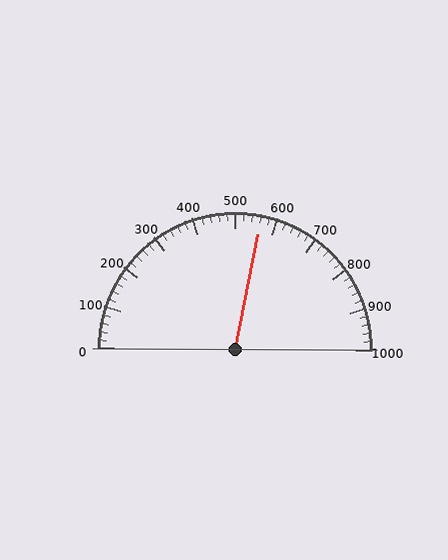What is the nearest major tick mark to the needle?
The nearest major tick mark is 600.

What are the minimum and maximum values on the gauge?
The gauge ranges from 0 to 1000.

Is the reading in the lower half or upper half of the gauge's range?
The reading is in the upper half of the range (0 to 1000).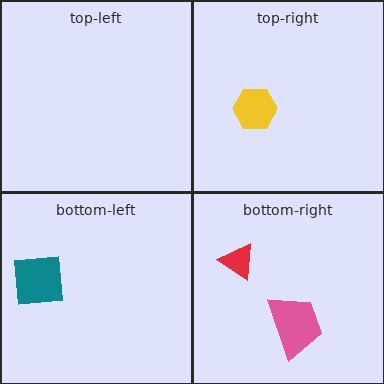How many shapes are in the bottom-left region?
1.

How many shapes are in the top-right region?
1.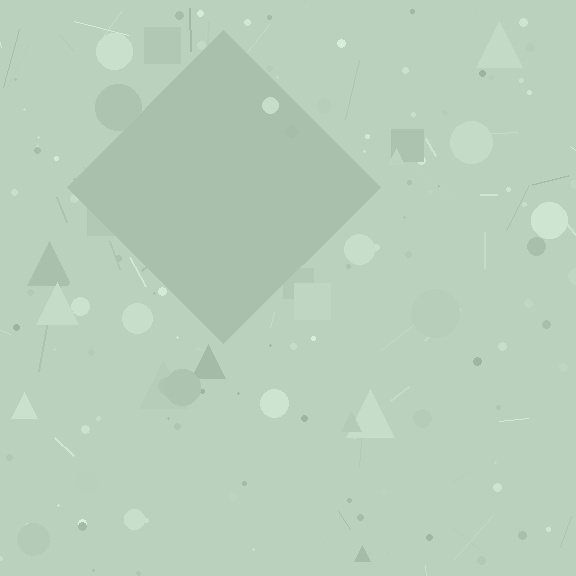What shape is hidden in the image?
A diamond is hidden in the image.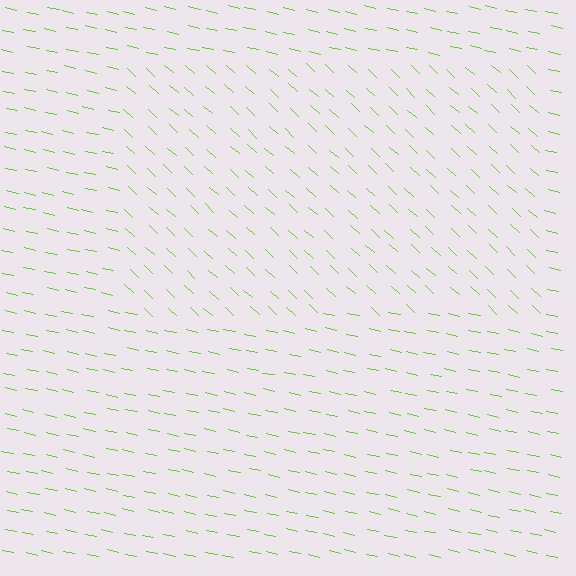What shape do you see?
I see a rectangle.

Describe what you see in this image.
The image is filled with small lime line segments. A rectangle region in the image has lines oriented differently from the surrounding lines, creating a visible texture boundary.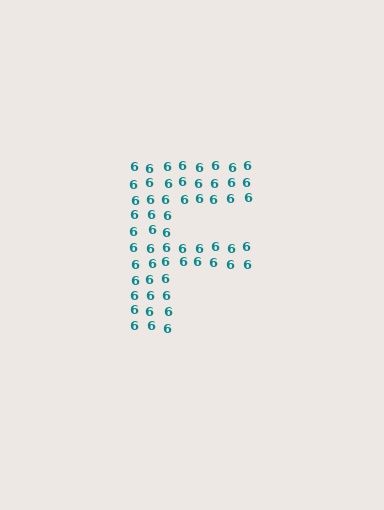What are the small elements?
The small elements are digit 6's.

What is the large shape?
The large shape is the letter F.